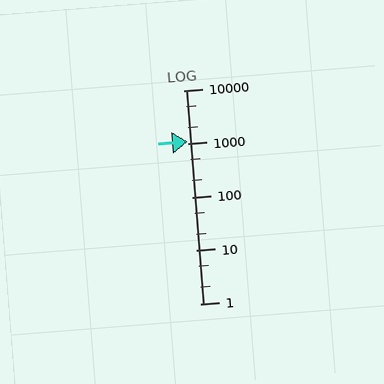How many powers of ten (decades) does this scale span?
The scale spans 4 decades, from 1 to 10000.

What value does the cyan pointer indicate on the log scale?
The pointer indicates approximately 1100.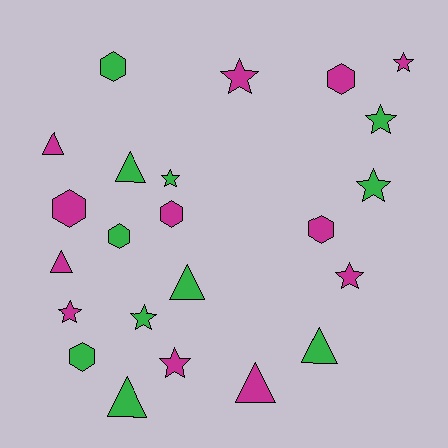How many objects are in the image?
There are 23 objects.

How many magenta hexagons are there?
There are 4 magenta hexagons.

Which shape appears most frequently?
Star, with 9 objects.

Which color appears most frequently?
Magenta, with 12 objects.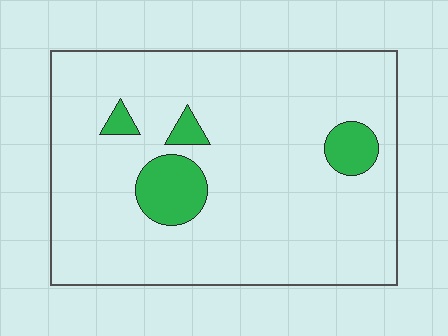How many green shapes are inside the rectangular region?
4.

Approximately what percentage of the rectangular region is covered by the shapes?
Approximately 10%.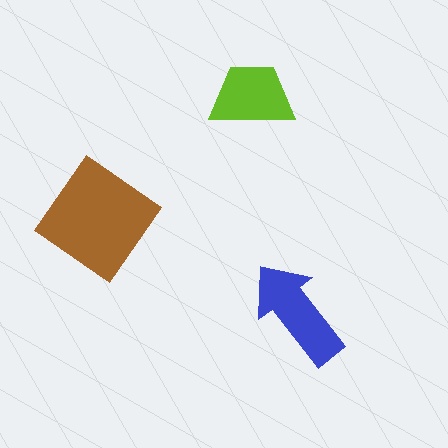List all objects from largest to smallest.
The brown diamond, the blue arrow, the lime trapezoid.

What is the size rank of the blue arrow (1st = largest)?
2nd.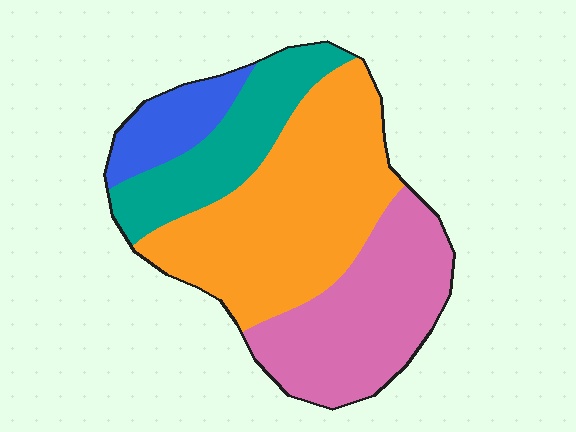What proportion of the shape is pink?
Pink takes up between a sixth and a third of the shape.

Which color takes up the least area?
Blue, at roughly 10%.